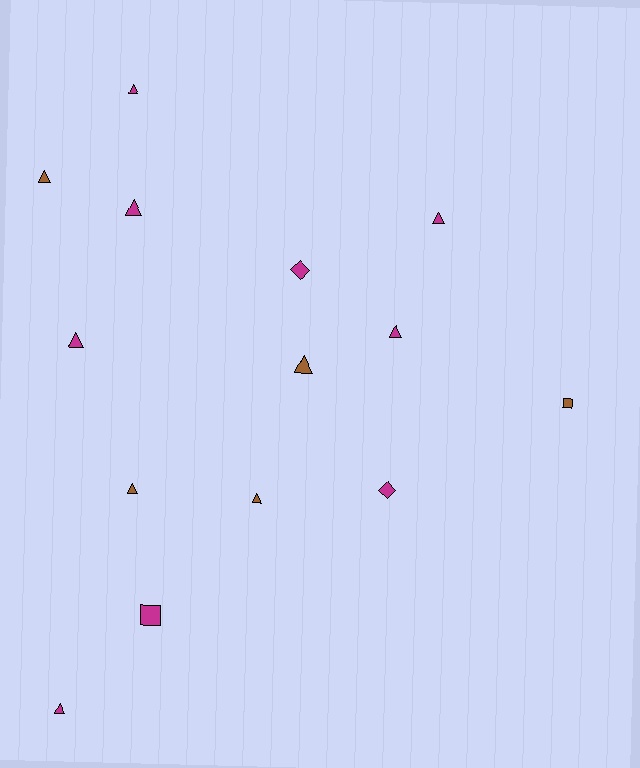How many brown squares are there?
There is 1 brown square.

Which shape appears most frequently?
Triangle, with 10 objects.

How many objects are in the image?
There are 14 objects.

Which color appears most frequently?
Magenta, with 9 objects.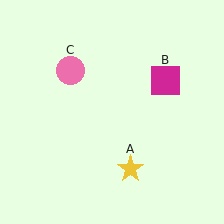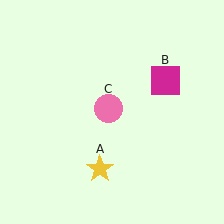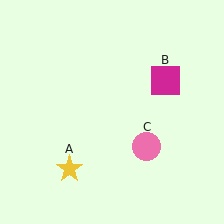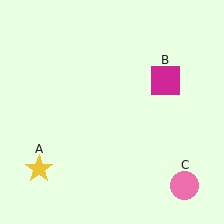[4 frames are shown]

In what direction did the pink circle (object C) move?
The pink circle (object C) moved down and to the right.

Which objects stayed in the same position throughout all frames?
Magenta square (object B) remained stationary.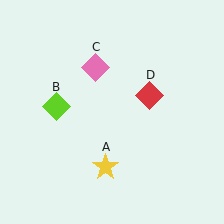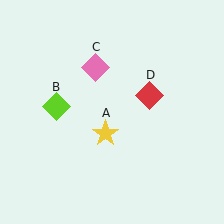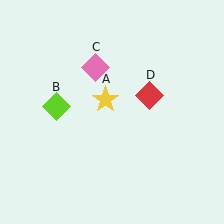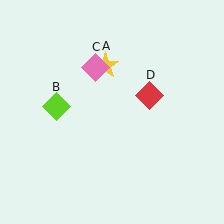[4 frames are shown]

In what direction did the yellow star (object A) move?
The yellow star (object A) moved up.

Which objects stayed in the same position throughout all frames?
Lime diamond (object B) and pink diamond (object C) and red diamond (object D) remained stationary.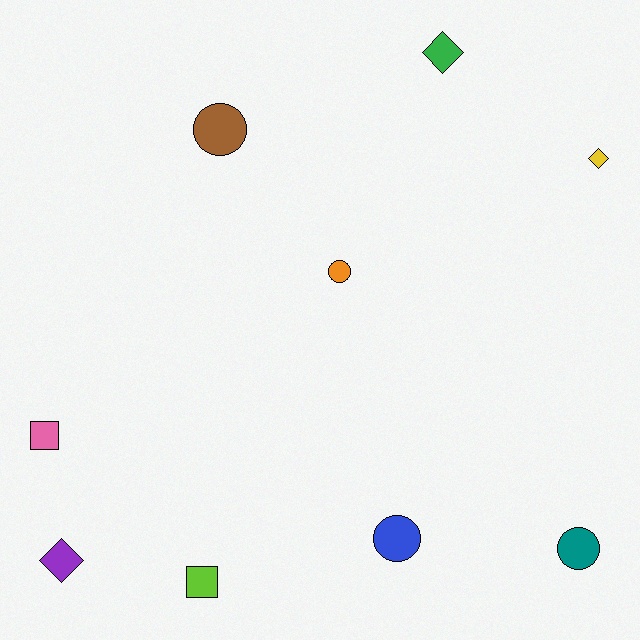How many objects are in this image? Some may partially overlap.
There are 9 objects.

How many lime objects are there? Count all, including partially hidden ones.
There is 1 lime object.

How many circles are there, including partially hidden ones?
There are 4 circles.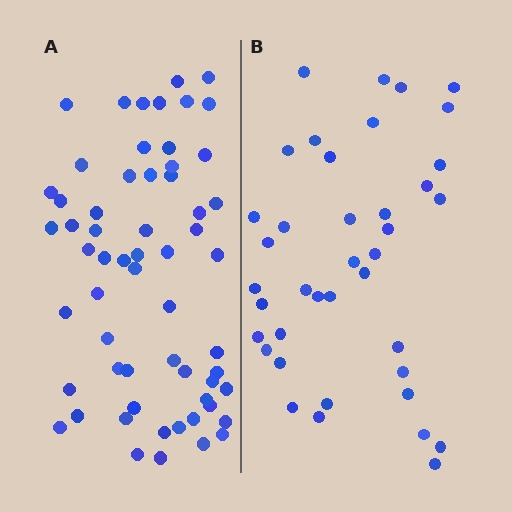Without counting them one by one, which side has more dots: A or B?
Region A (the left region) has more dots.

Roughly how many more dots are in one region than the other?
Region A has approximately 20 more dots than region B.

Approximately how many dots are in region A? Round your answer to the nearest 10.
About 60 dots.